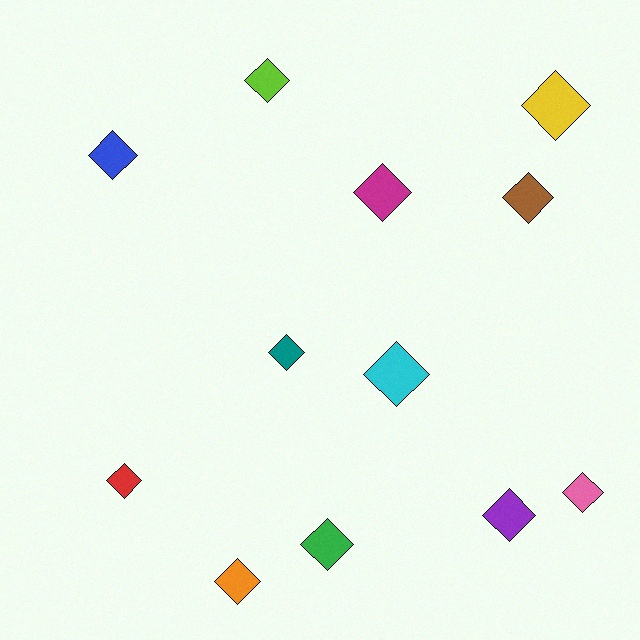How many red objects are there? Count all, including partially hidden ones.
There is 1 red object.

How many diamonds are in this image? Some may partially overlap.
There are 12 diamonds.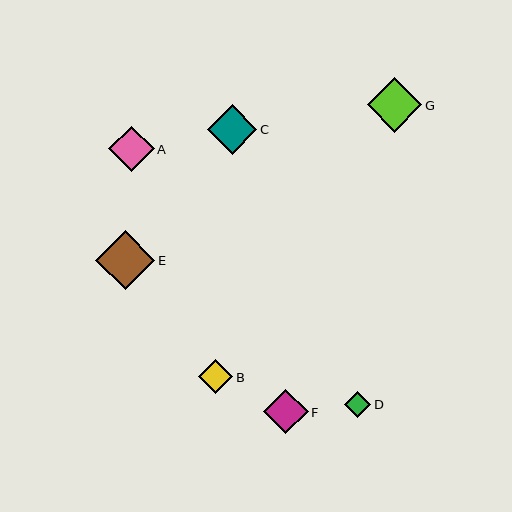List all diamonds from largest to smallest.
From largest to smallest: E, G, C, A, F, B, D.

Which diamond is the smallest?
Diamond D is the smallest with a size of approximately 26 pixels.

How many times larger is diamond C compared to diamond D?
Diamond C is approximately 1.9 times the size of diamond D.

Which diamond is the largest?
Diamond E is the largest with a size of approximately 60 pixels.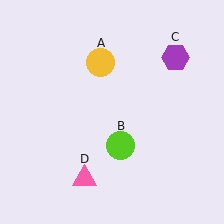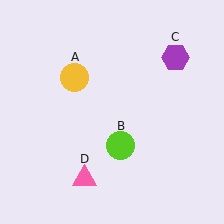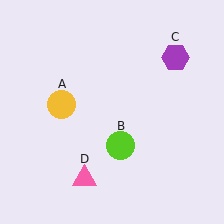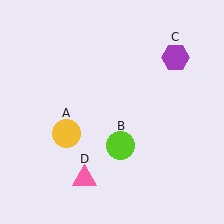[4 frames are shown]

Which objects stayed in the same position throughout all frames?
Lime circle (object B) and purple hexagon (object C) and pink triangle (object D) remained stationary.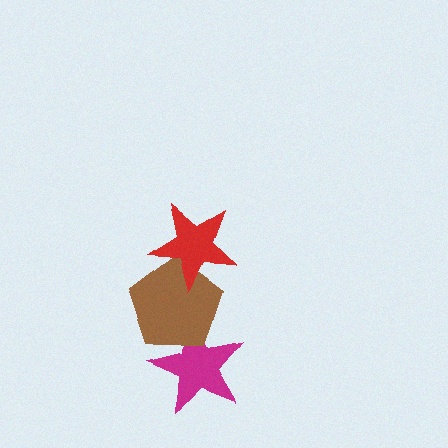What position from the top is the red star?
The red star is 1st from the top.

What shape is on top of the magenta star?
The brown pentagon is on top of the magenta star.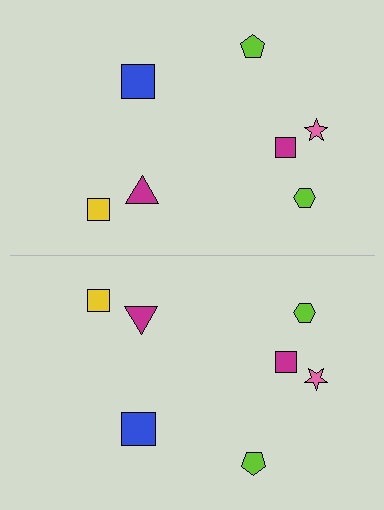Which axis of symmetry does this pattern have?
The pattern has a horizontal axis of symmetry running through the center of the image.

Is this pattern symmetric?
Yes, this pattern has bilateral (reflection) symmetry.